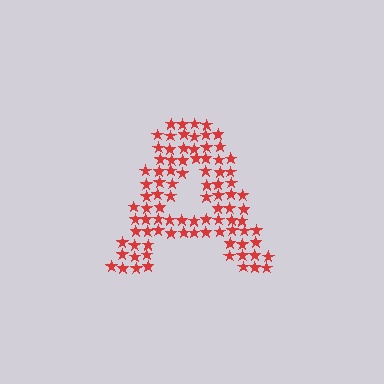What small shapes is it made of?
It is made of small stars.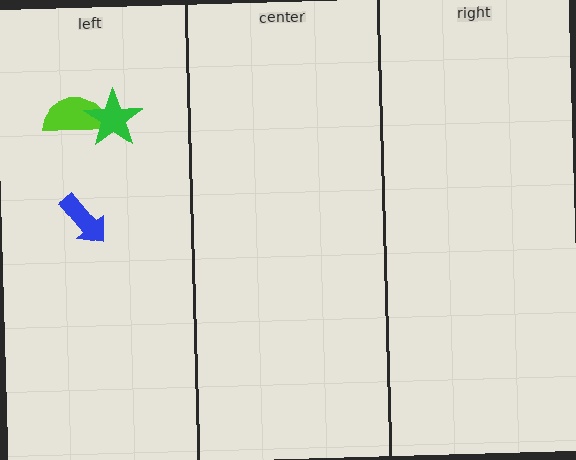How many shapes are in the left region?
3.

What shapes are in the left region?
The lime semicircle, the blue arrow, the green star.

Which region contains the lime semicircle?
The left region.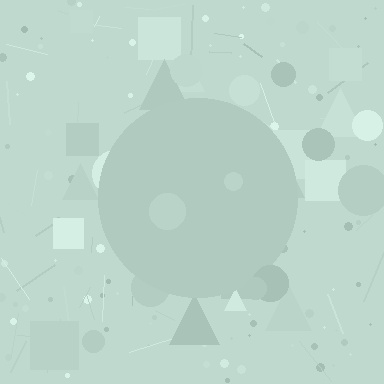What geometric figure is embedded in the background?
A circle is embedded in the background.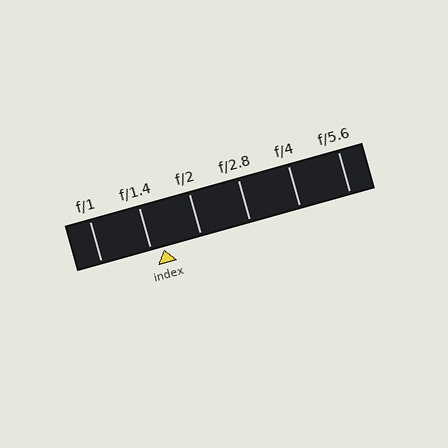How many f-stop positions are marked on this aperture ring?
There are 6 f-stop positions marked.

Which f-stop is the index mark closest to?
The index mark is closest to f/1.4.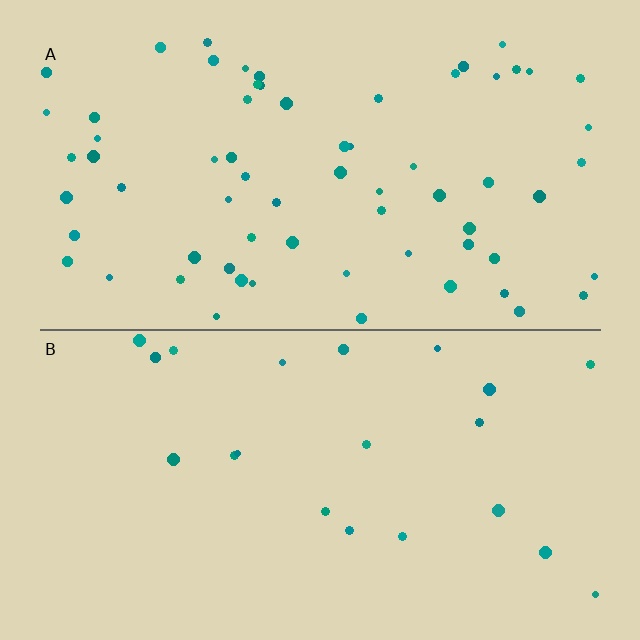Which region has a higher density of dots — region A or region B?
A (the top).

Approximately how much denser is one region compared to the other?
Approximately 3.1× — region A over region B.